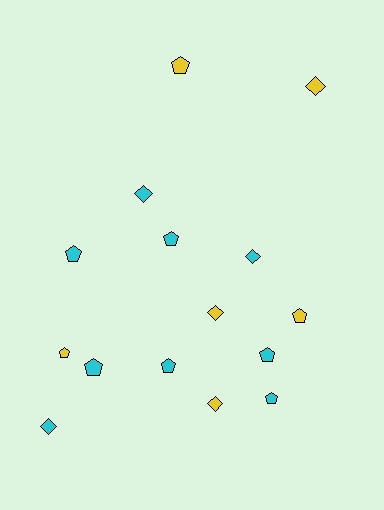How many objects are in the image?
There are 15 objects.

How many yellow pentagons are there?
There are 3 yellow pentagons.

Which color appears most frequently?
Cyan, with 9 objects.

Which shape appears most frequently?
Pentagon, with 9 objects.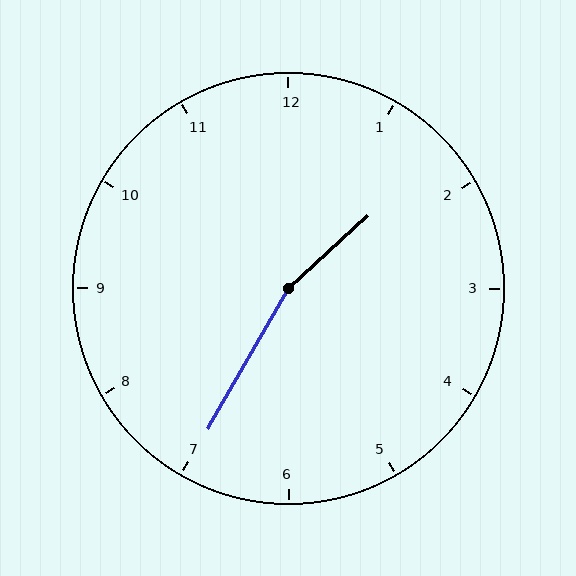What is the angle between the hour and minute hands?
Approximately 162 degrees.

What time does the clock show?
1:35.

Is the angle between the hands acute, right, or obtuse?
It is obtuse.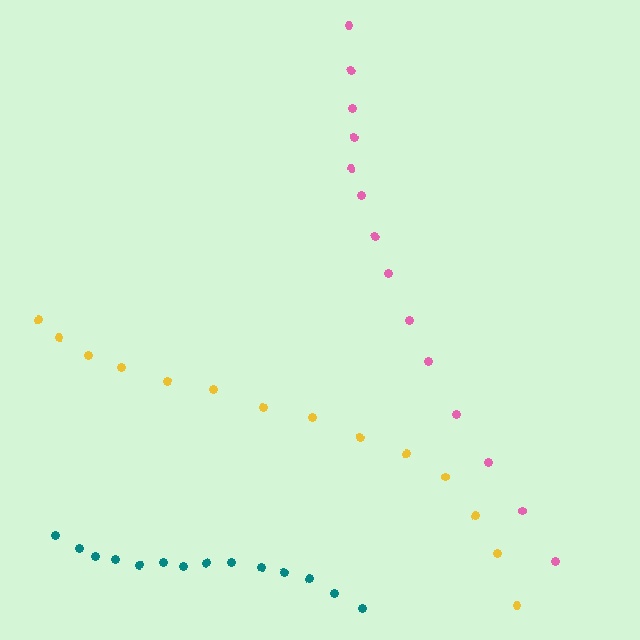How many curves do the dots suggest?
There are 3 distinct paths.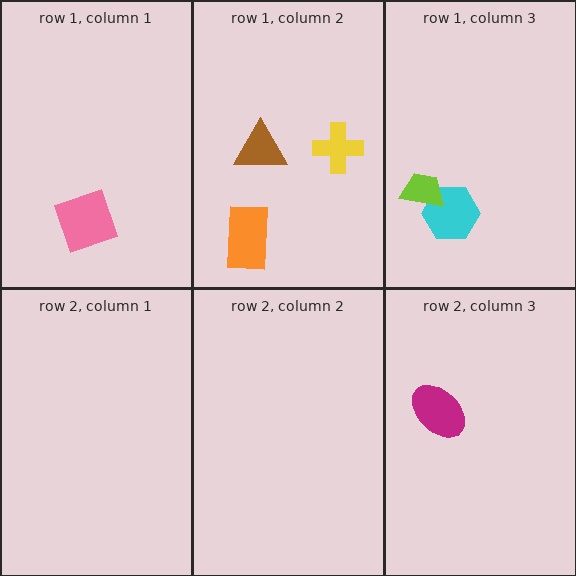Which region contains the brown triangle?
The row 1, column 2 region.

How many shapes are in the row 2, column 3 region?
1.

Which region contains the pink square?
The row 1, column 1 region.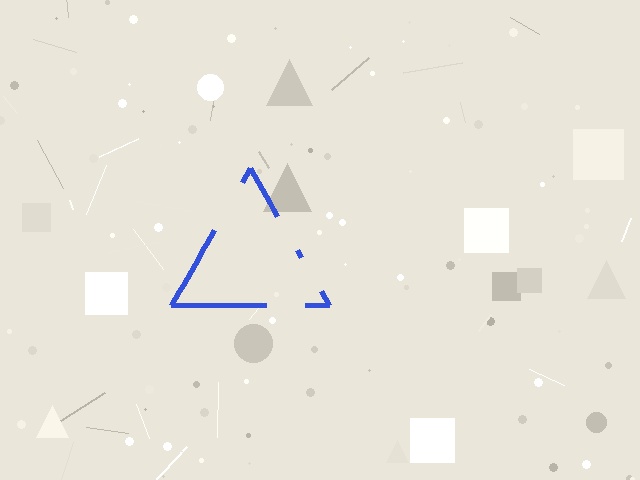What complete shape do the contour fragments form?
The contour fragments form a triangle.